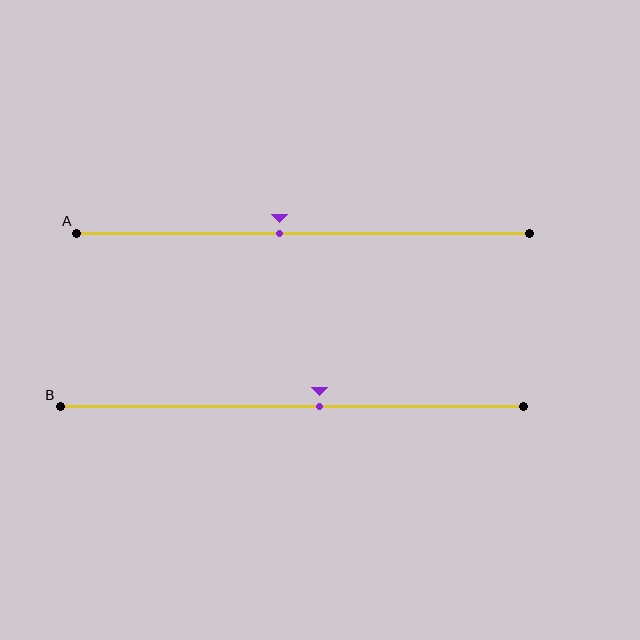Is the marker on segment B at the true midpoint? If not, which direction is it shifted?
No, the marker on segment B is shifted to the right by about 6% of the segment length.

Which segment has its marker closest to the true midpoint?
Segment A has its marker closest to the true midpoint.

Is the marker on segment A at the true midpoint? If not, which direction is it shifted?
No, the marker on segment A is shifted to the left by about 5% of the segment length.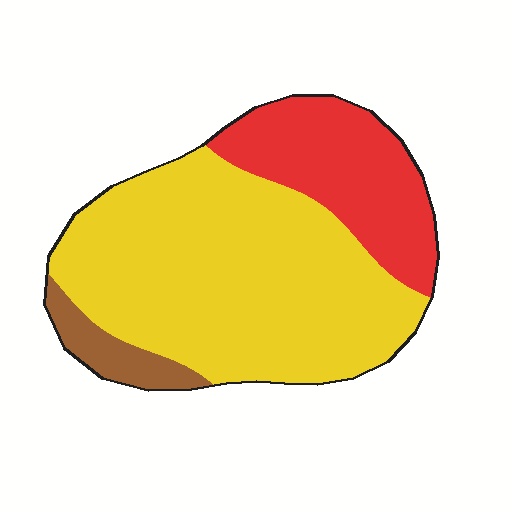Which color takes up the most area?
Yellow, at roughly 65%.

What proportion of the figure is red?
Red covers roughly 25% of the figure.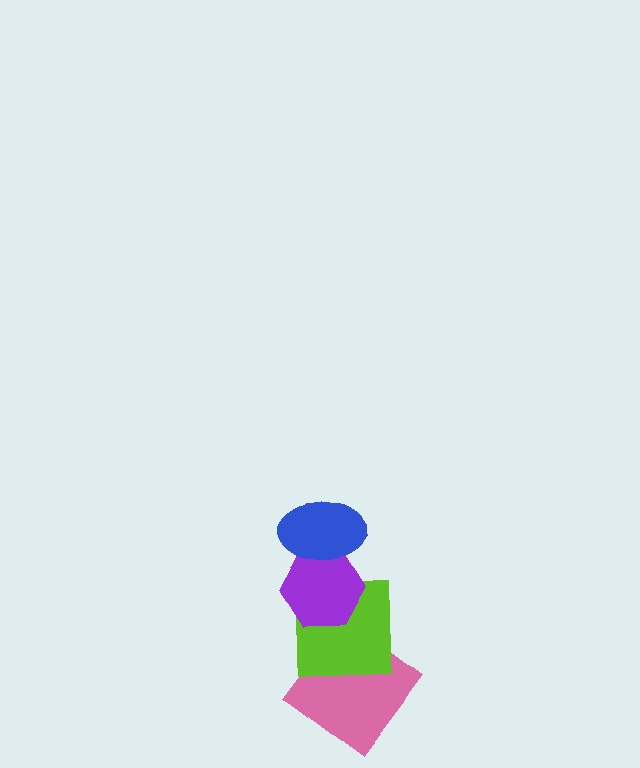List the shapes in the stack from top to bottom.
From top to bottom: the blue ellipse, the purple hexagon, the lime square, the pink diamond.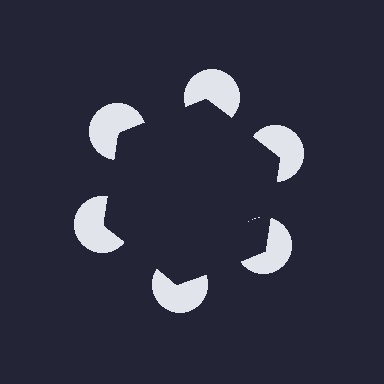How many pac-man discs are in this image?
There are 6 — one at each vertex of the illusory hexagon.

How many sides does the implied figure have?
6 sides.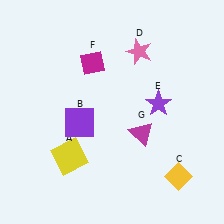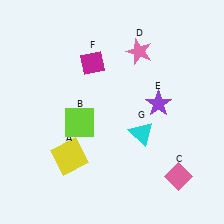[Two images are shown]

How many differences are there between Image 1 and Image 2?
There are 3 differences between the two images.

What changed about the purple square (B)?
In Image 1, B is purple. In Image 2, it changed to lime.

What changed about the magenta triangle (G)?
In Image 1, G is magenta. In Image 2, it changed to cyan.